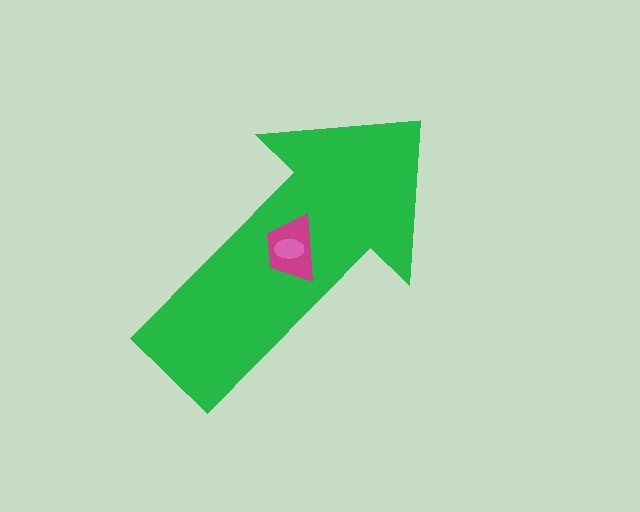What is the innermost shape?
The pink ellipse.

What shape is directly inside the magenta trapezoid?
The pink ellipse.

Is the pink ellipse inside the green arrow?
Yes.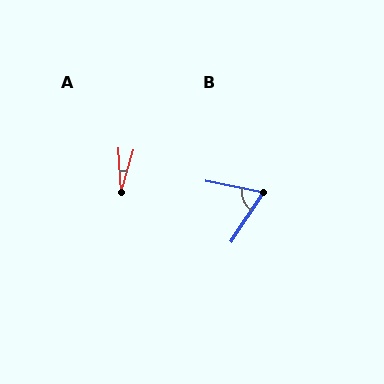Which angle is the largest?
B, at approximately 67 degrees.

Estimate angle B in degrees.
Approximately 67 degrees.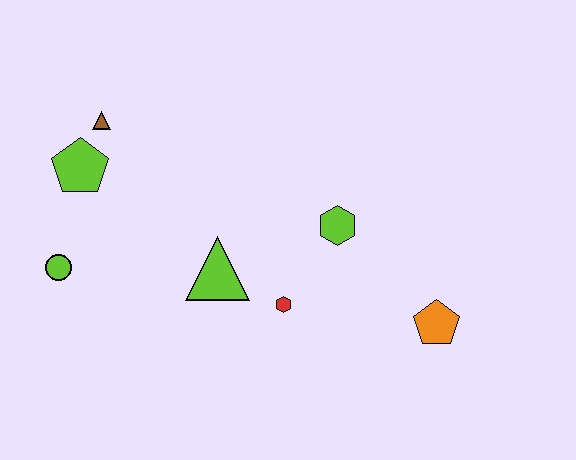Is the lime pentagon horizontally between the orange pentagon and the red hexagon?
No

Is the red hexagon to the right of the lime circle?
Yes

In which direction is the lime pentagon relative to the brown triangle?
The lime pentagon is below the brown triangle.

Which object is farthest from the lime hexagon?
The lime circle is farthest from the lime hexagon.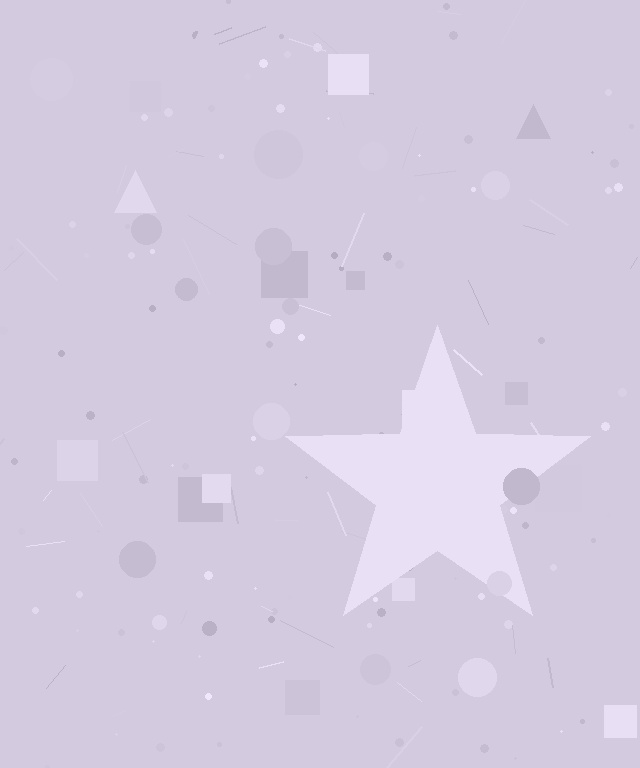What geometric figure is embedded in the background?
A star is embedded in the background.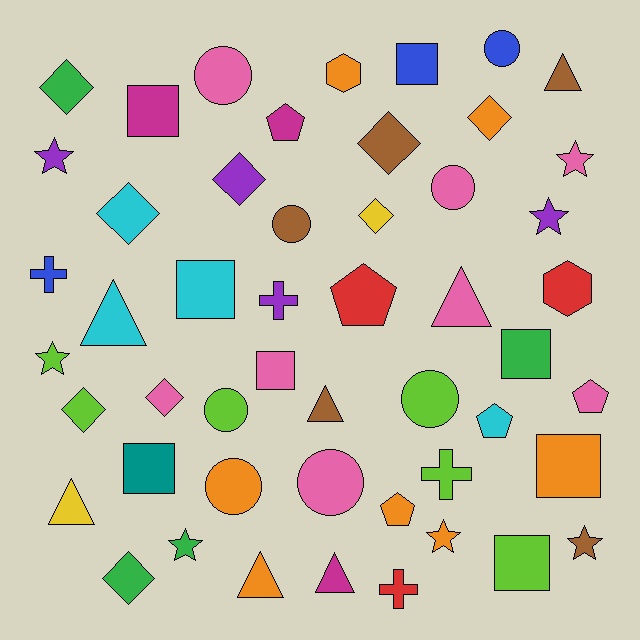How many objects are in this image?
There are 50 objects.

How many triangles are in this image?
There are 7 triangles.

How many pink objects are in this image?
There are 8 pink objects.